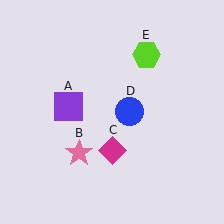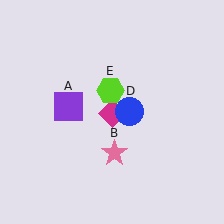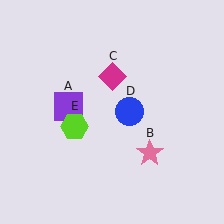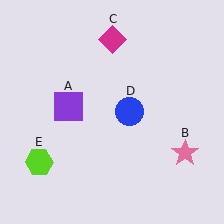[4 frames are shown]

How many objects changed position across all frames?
3 objects changed position: pink star (object B), magenta diamond (object C), lime hexagon (object E).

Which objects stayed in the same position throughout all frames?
Purple square (object A) and blue circle (object D) remained stationary.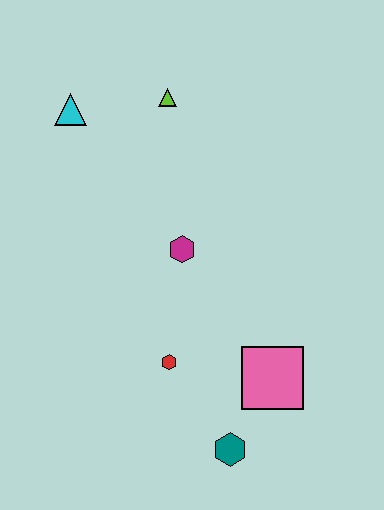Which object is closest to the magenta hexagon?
The red hexagon is closest to the magenta hexagon.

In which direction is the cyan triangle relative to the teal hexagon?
The cyan triangle is above the teal hexagon.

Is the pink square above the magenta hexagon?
No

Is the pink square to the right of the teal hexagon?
Yes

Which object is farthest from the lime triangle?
The teal hexagon is farthest from the lime triangle.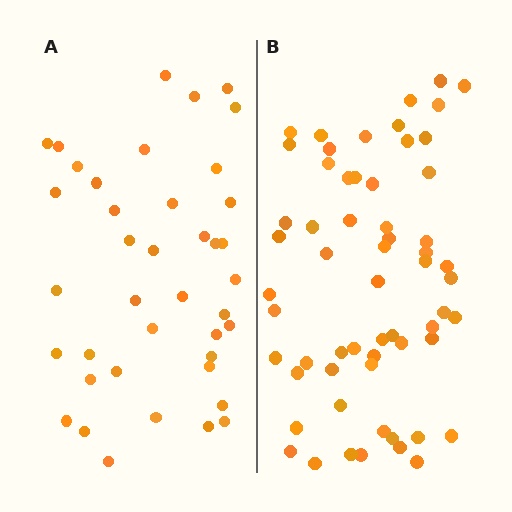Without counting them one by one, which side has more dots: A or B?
Region B (the right region) has more dots.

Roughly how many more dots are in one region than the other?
Region B has approximately 20 more dots than region A.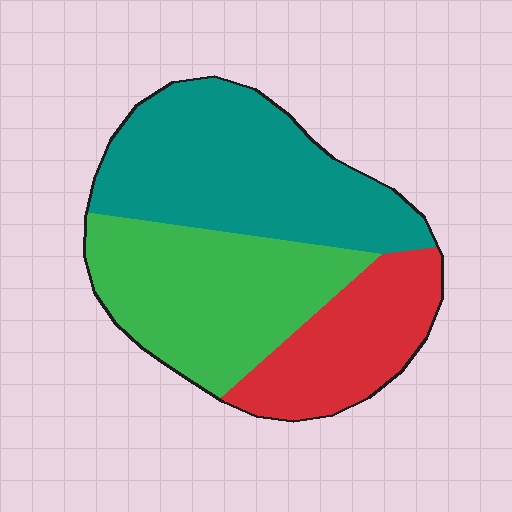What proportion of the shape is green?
Green takes up about three eighths (3/8) of the shape.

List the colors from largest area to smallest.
From largest to smallest: teal, green, red.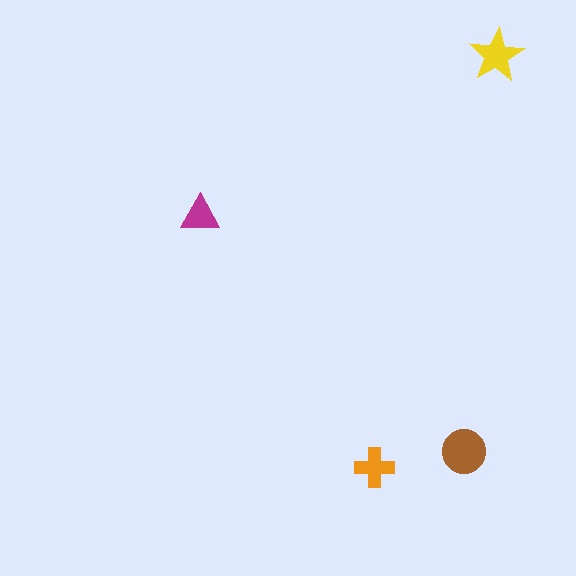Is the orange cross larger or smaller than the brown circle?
Smaller.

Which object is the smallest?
The magenta triangle.